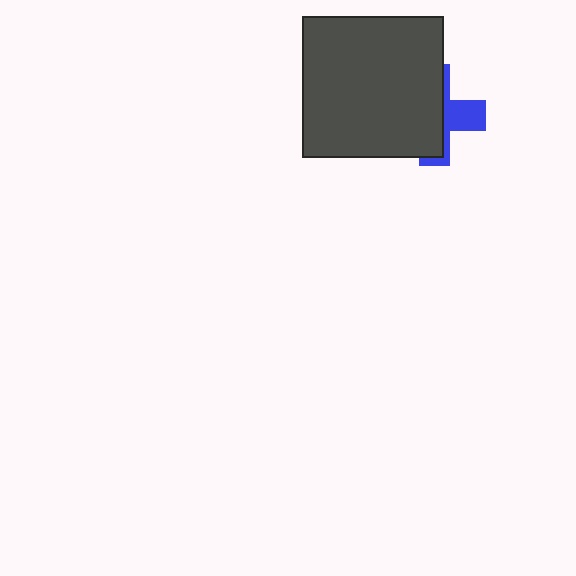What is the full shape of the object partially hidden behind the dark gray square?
The partially hidden object is a blue cross.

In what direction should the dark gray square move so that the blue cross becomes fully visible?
The dark gray square should move left. That is the shortest direction to clear the overlap and leave the blue cross fully visible.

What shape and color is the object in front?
The object in front is a dark gray square.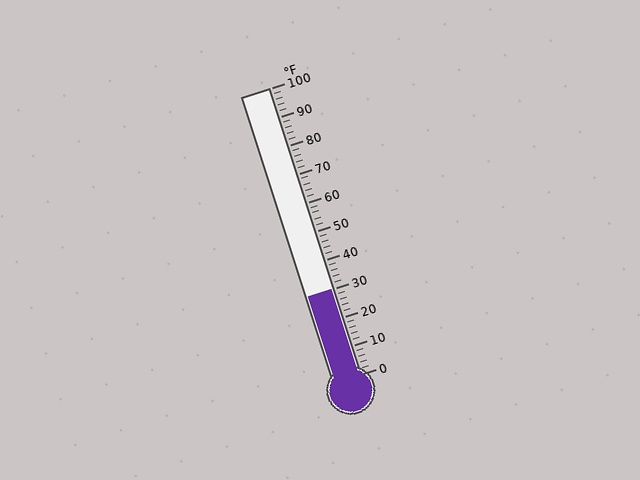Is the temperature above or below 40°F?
The temperature is below 40°F.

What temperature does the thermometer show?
The thermometer shows approximately 30°F.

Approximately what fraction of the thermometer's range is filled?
The thermometer is filled to approximately 30% of its range.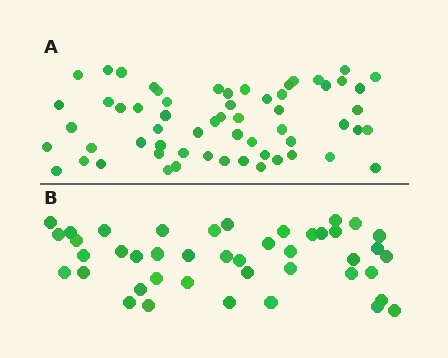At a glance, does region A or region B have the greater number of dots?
Region A (the top region) has more dots.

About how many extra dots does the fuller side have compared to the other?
Region A has approximately 15 more dots than region B.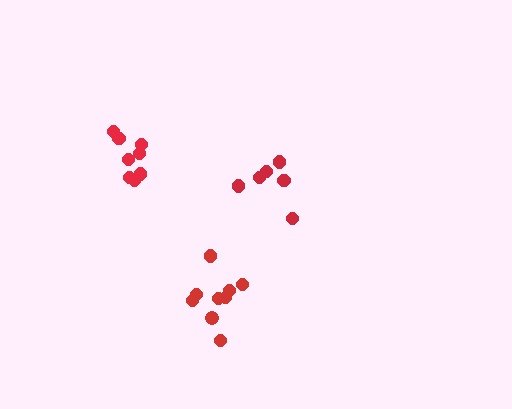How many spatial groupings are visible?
There are 3 spatial groupings.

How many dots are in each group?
Group 1: 6 dots, Group 2: 8 dots, Group 3: 9 dots (23 total).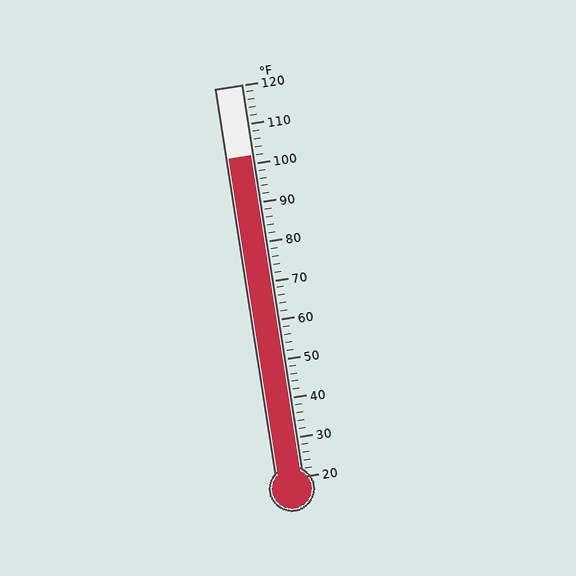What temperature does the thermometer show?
The thermometer shows approximately 102°F.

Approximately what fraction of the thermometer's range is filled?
The thermometer is filled to approximately 80% of its range.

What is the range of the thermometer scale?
The thermometer scale ranges from 20°F to 120°F.